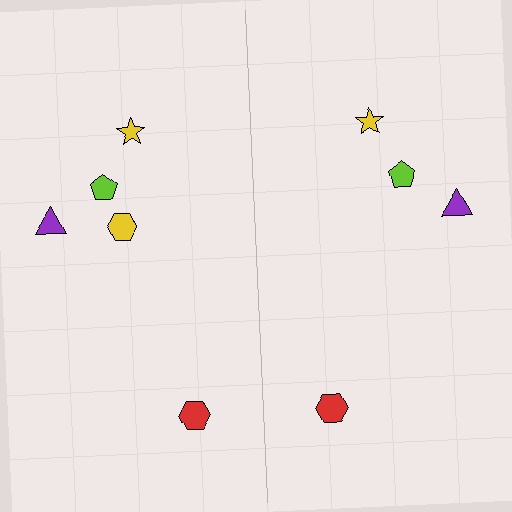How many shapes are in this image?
There are 9 shapes in this image.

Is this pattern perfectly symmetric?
No, the pattern is not perfectly symmetric. A yellow hexagon is missing from the right side.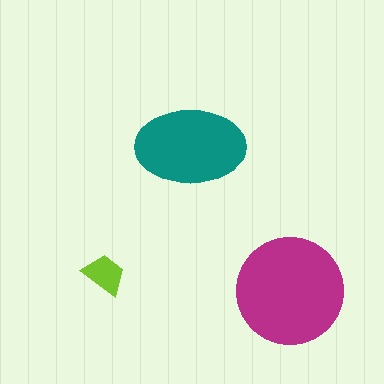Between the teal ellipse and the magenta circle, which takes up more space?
The magenta circle.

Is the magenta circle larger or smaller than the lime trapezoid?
Larger.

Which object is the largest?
The magenta circle.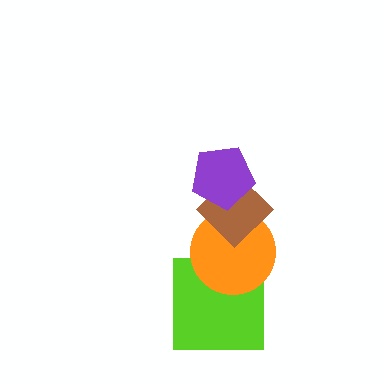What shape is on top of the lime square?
The orange circle is on top of the lime square.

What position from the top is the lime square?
The lime square is 4th from the top.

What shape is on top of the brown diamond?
The purple pentagon is on top of the brown diamond.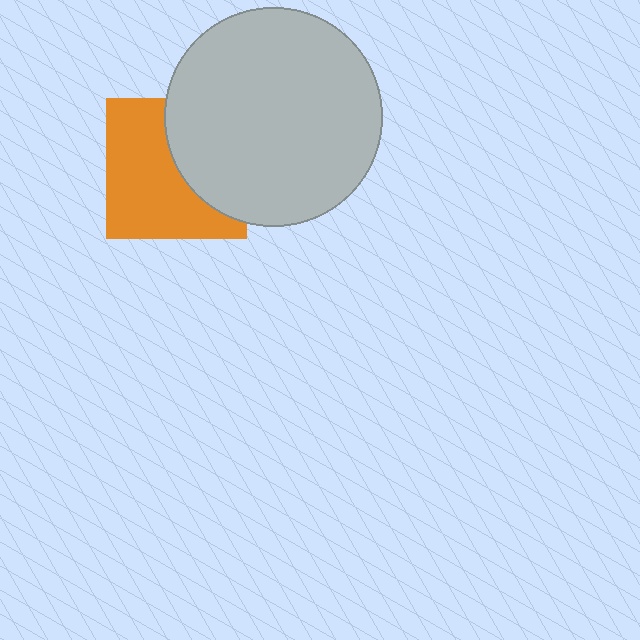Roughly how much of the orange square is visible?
About half of it is visible (roughly 59%).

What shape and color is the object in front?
The object in front is a light gray circle.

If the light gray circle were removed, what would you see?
You would see the complete orange square.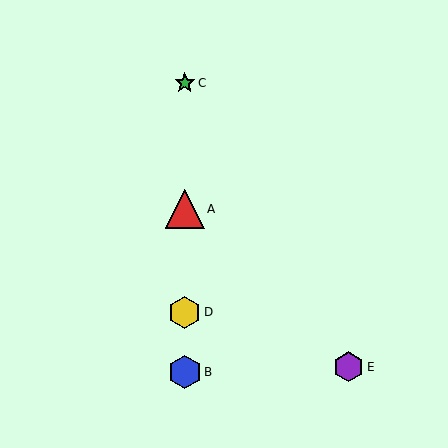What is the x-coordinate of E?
Object E is at x≈349.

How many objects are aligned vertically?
4 objects (A, B, C, D) are aligned vertically.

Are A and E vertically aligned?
No, A is at x≈185 and E is at x≈349.